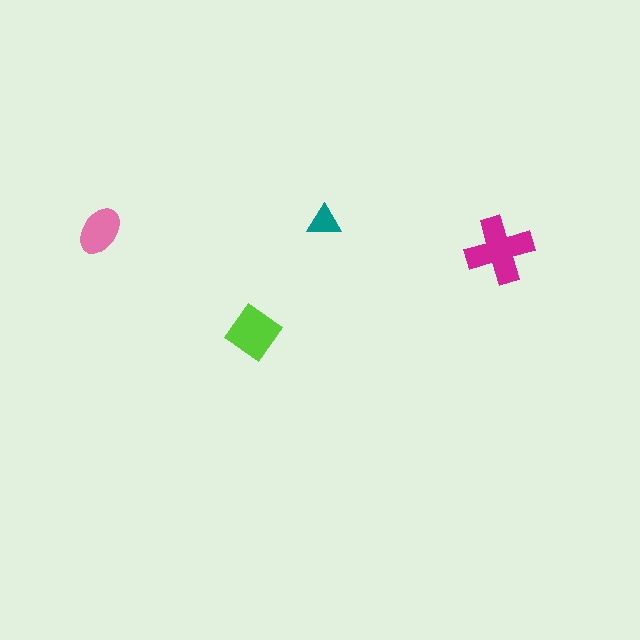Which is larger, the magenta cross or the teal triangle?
The magenta cross.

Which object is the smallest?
The teal triangle.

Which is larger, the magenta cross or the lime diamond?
The magenta cross.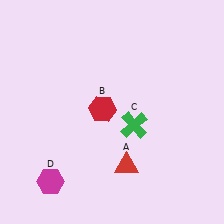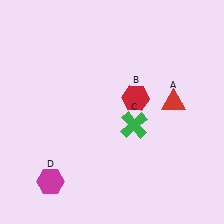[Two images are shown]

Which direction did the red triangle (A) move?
The red triangle (A) moved up.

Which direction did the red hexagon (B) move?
The red hexagon (B) moved right.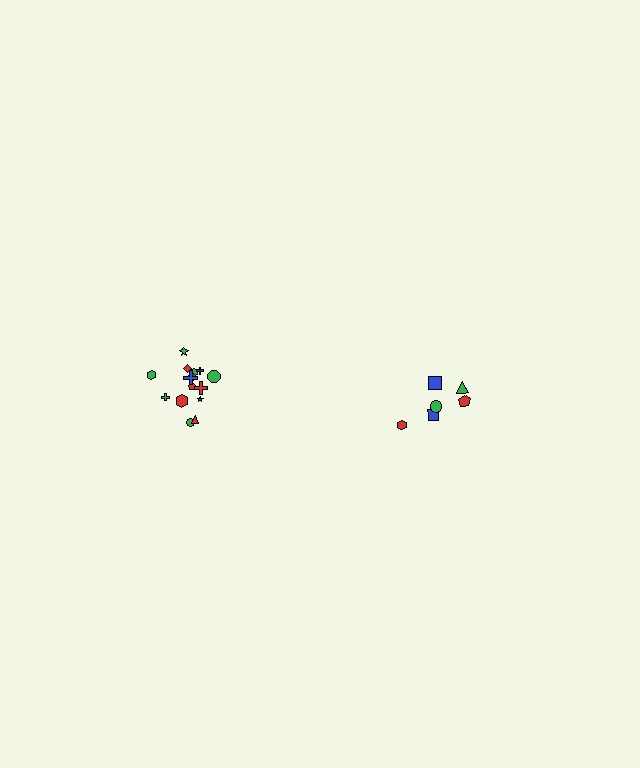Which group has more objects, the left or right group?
The left group.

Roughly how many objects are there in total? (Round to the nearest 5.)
Roughly 20 objects in total.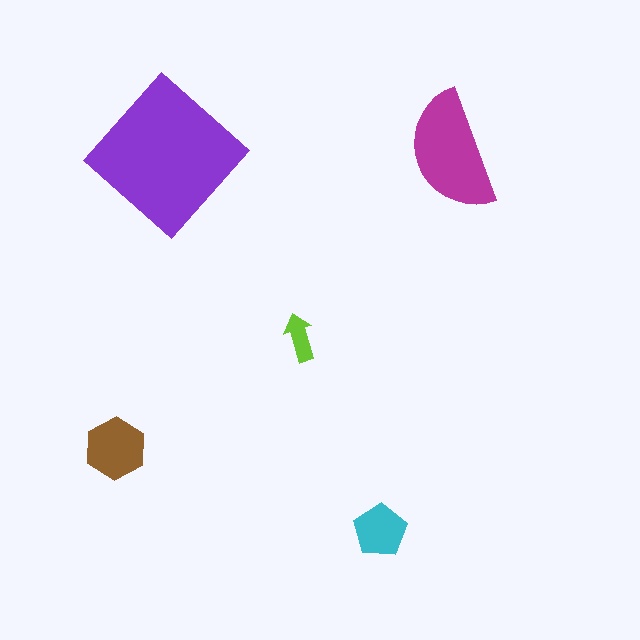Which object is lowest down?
The cyan pentagon is bottommost.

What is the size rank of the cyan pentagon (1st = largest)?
4th.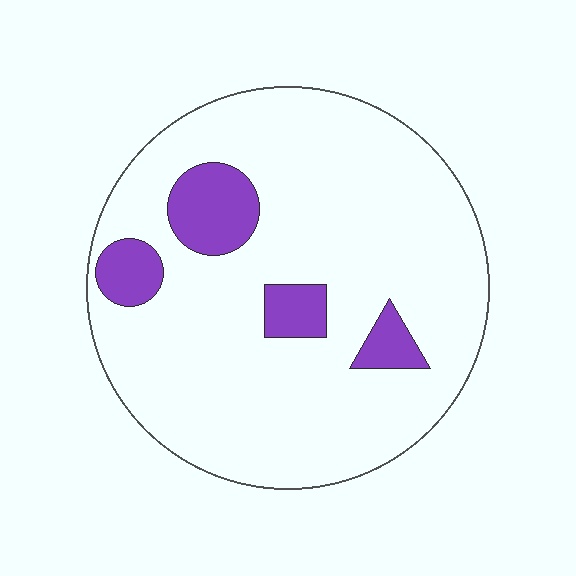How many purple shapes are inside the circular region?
4.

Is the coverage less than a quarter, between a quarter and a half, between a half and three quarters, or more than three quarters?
Less than a quarter.